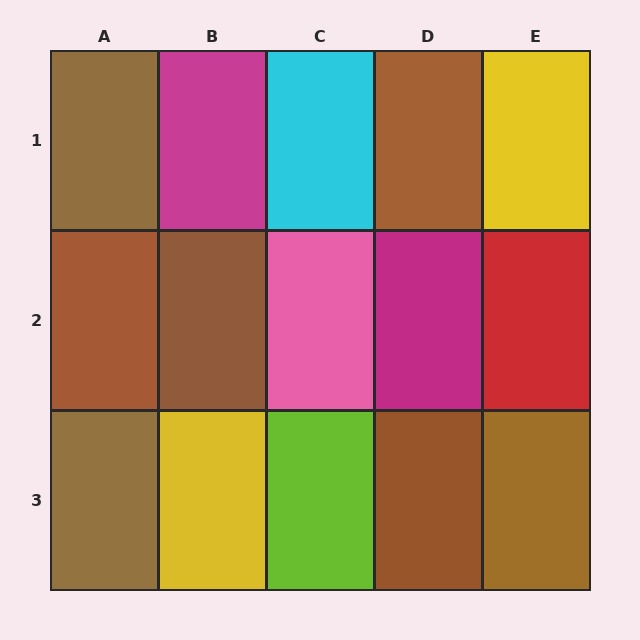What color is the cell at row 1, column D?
Brown.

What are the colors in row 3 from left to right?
Brown, yellow, lime, brown, brown.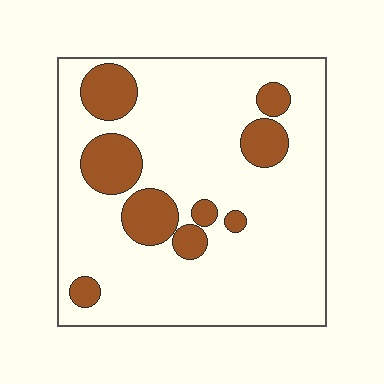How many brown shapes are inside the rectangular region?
9.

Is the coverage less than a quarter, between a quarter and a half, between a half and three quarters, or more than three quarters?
Less than a quarter.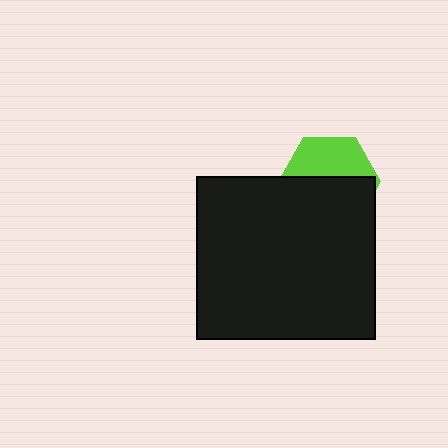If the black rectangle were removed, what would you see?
You would see the complete lime hexagon.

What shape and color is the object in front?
The object in front is a black rectangle.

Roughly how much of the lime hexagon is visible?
A small part of it is visible (roughly 41%).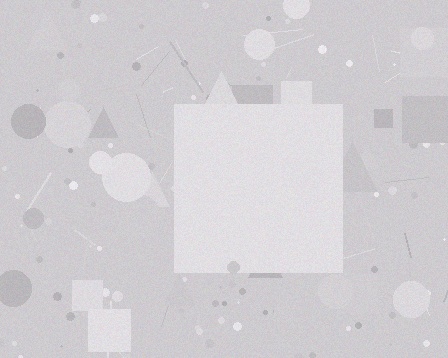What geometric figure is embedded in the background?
A square is embedded in the background.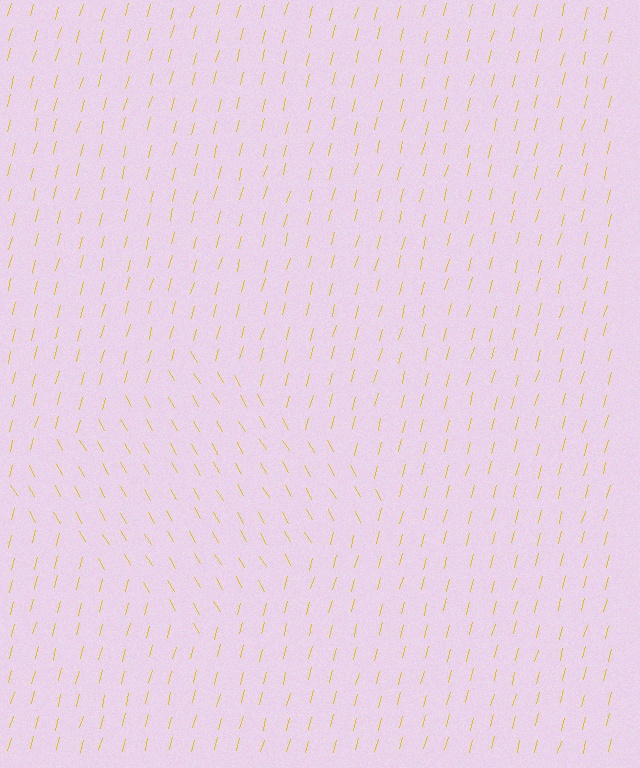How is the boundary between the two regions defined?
The boundary is defined purely by a change in line orientation (approximately 45 degrees difference). All lines are the same color and thickness.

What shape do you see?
I see a diamond.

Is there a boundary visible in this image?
Yes, there is a texture boundary formed by a change in line orientation.